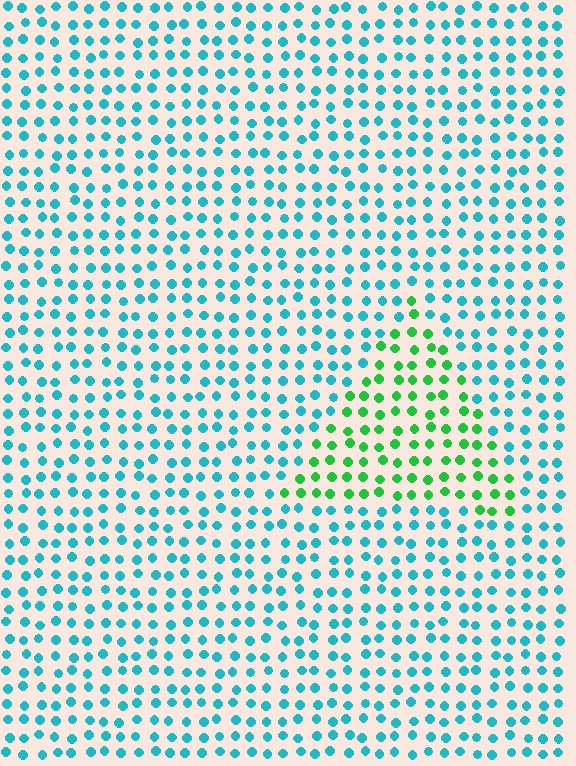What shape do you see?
I see a triangle.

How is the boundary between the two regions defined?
The boundary is defined purely by a slight shift in hue (about 54 degrees). Spacing, size, and orientation are identical on both sides.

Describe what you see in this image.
The image is filled with small cyan elements in a uniform arrangement. A triangle-shaped region is visible where the elements are tinted to a slightly different hue, forming a subtle color boundary.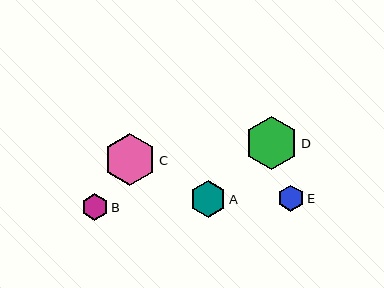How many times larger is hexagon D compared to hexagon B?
Hexagon D is approximately 2.0 times the size of hexagon B.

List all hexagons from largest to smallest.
From largest to smallest: D, C, A, B, E.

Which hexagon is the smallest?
Hexagon E is the smallest with a size of approximately 26 pixels.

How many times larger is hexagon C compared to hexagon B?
Hexagon C is approximately 1.9 times the size of hexagon B.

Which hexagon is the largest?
Hexagon D is the largest with a size of approximately 53 pixels.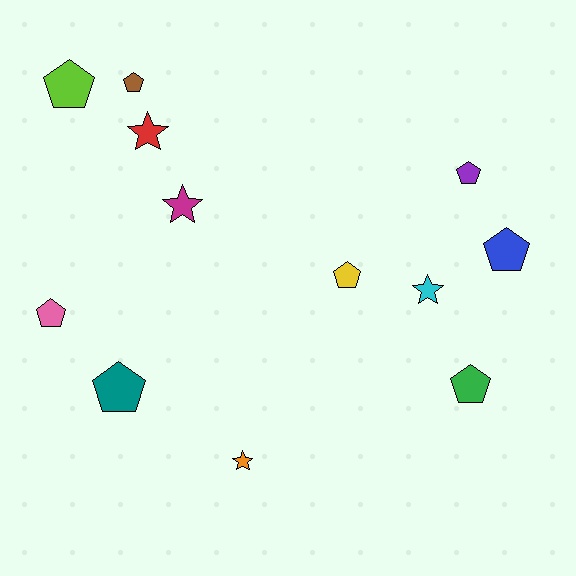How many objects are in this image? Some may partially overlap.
There are 12 objects.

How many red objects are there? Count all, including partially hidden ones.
There is 1 red object.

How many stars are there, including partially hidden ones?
There are 4 stars.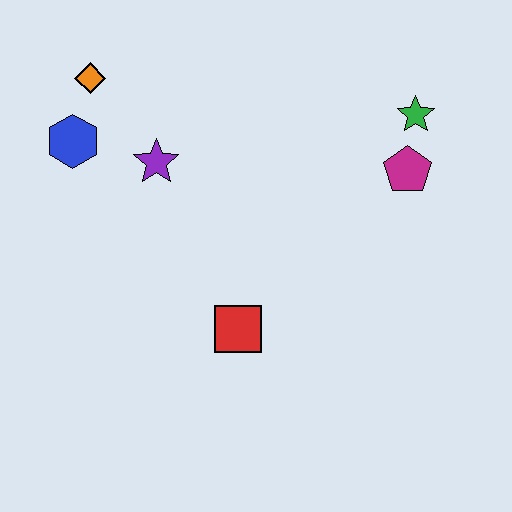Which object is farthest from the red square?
The orange diamond is farthest from the red square.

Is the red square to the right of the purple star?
Yes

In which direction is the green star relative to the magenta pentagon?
The green star is above the magenta pentagon.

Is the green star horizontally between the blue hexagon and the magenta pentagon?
No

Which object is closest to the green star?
The magenta pentagon is closest to the green star.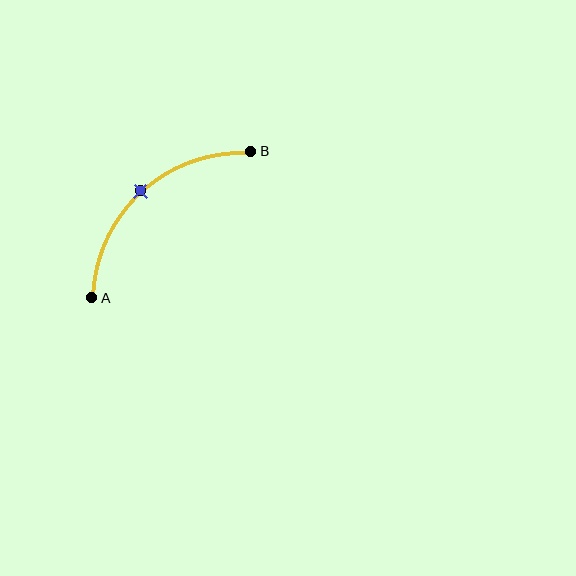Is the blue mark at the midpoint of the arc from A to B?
Yes. The blue mark lies on the arc at equal arc-length from both A and B — it is the arc midpoint.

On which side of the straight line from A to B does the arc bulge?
The arc bulges above and to the left of the straight line connecting A and B.